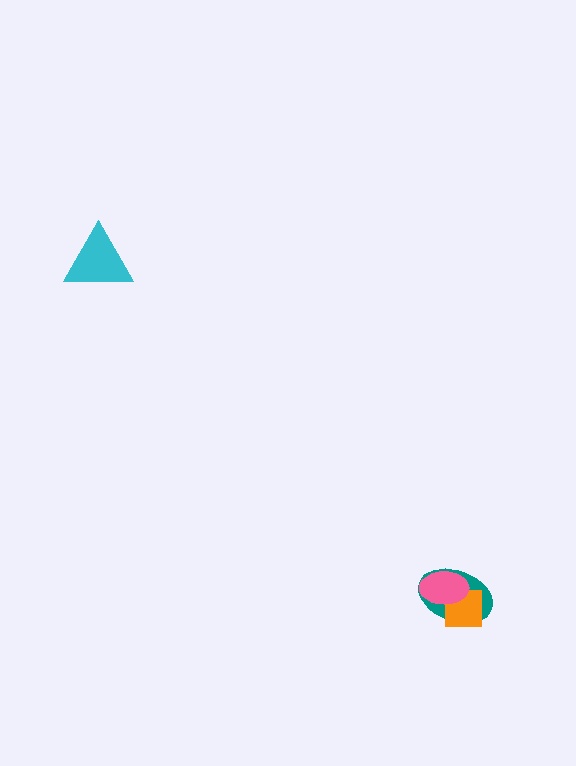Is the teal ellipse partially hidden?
Yes, it is partially covered by another shape.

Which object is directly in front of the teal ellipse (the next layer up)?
The orange square is directly in front of the teal ellipse.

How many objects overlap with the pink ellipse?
2 objects overlap with the pink ellipse.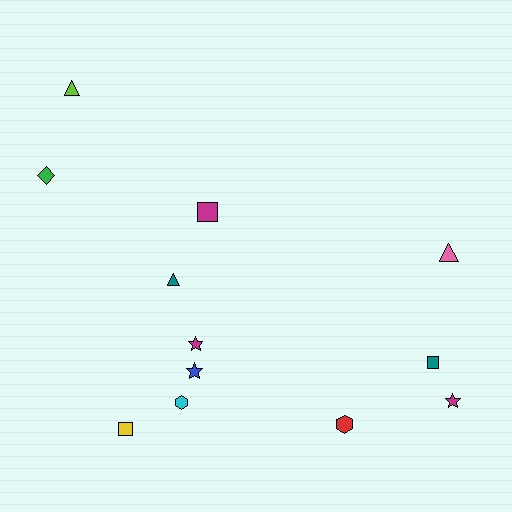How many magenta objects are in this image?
There are 3 magenta objects.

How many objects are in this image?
There are 12 objects.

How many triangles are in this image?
There are 3 triangles.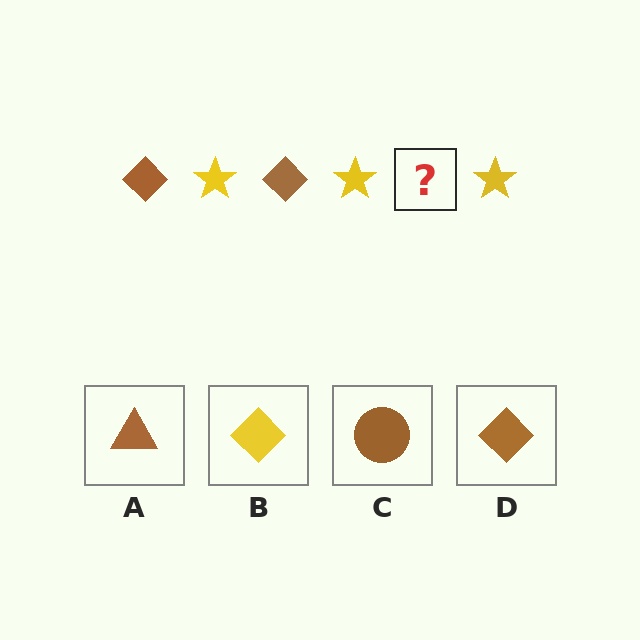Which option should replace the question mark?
Option D.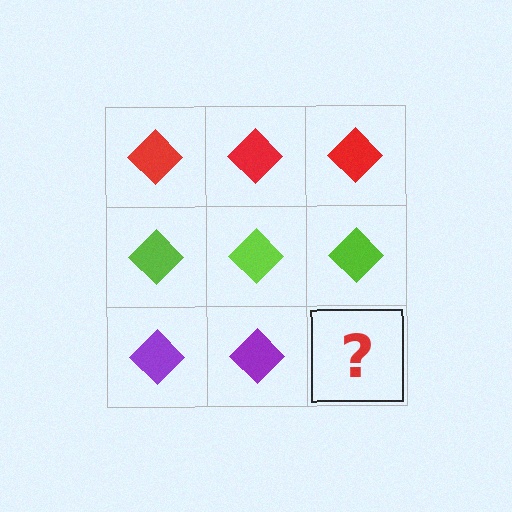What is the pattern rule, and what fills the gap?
The rule is that each row has a consistent color. The gap should be filled with a purple diamond.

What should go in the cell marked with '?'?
The missing cell should contain a purple diamond.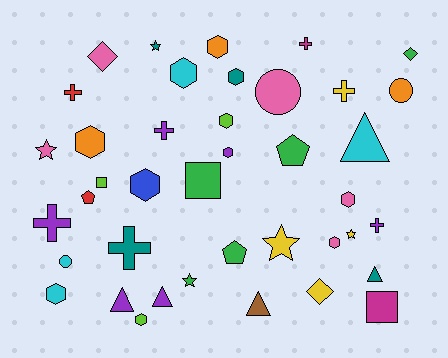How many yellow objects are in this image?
There are 4 yellow objects.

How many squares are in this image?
There are 3 squares.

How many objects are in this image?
There are 40 objects.